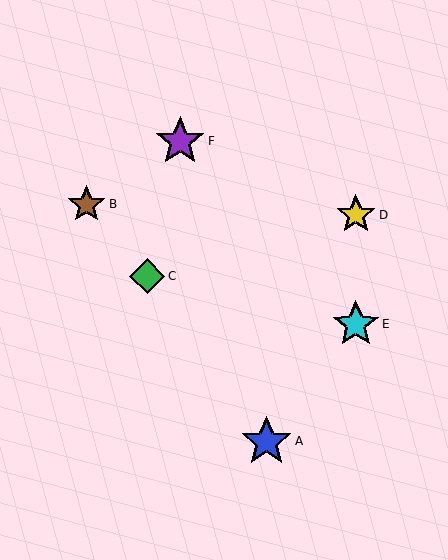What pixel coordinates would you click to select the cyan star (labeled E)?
Click at (356, 324) to select the cyan star E.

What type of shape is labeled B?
Shape B is a brown star.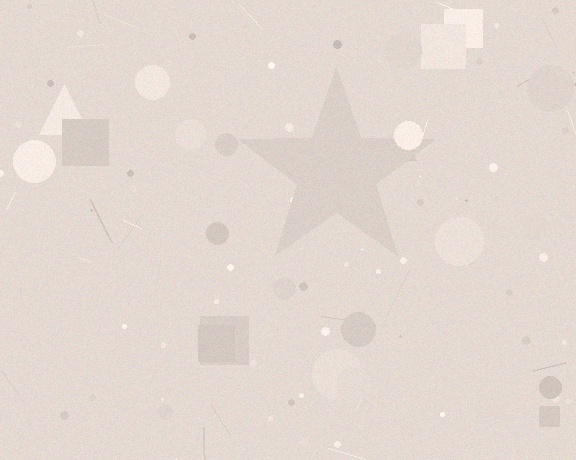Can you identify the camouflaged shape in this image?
The camouflaged shape is a star.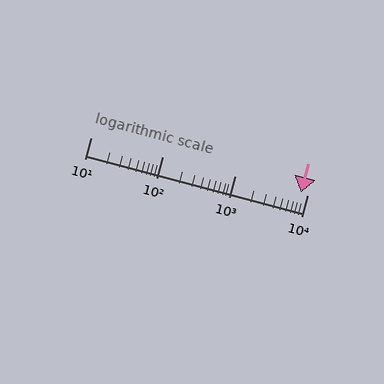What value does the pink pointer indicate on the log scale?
The pointer indicates approximately 8200.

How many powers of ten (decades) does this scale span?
The scale spans 3 decades, from 10 to 10000.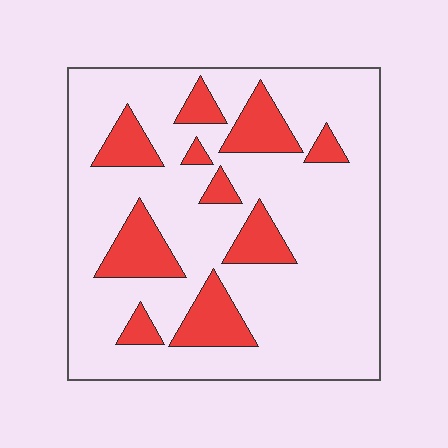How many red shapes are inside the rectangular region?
10.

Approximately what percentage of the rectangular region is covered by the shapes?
Approximately 20%.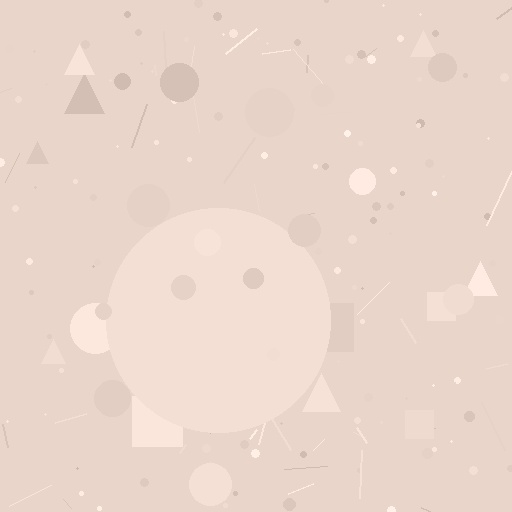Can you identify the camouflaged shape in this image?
The camouflaged shape is a circle.